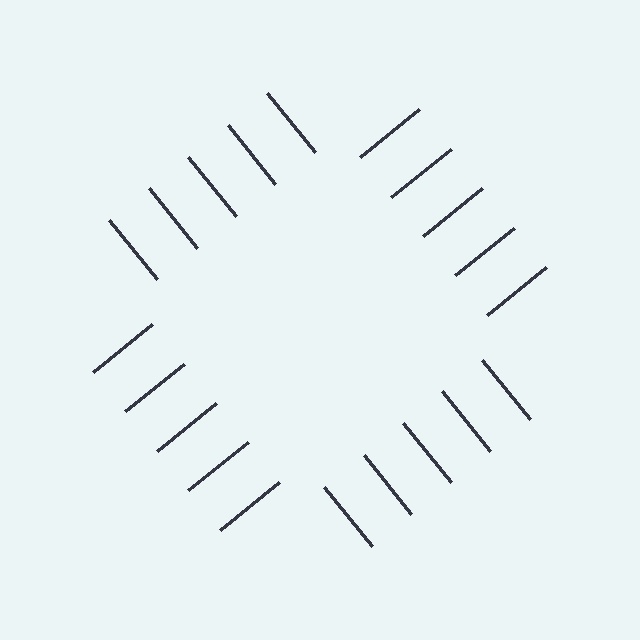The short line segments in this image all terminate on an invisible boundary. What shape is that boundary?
An illusory square — the line segments terminate on its edges but no continuous stroke is drawn.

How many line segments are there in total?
20 — 5 along each of the 4 edges.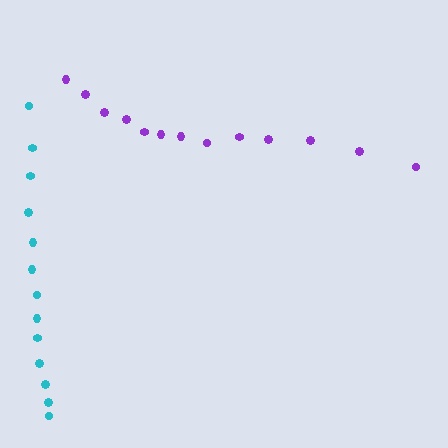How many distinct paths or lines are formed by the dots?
There are 2 distinct paths.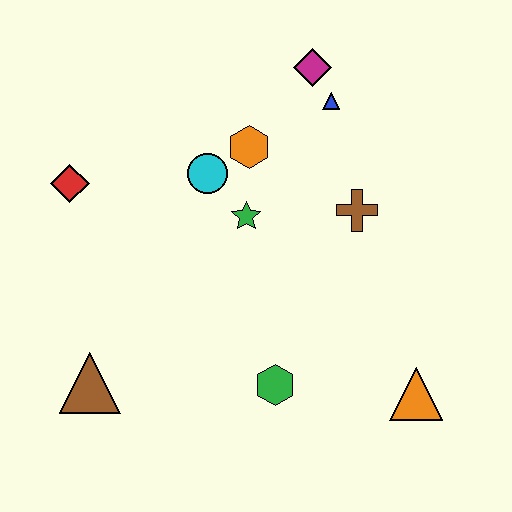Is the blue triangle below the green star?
No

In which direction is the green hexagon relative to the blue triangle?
The green hexagon is below the blue triangle.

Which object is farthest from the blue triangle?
The brown triangle is farthest from the blue triangle.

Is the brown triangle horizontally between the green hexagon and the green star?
No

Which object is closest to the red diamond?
The cyan circle is closest to the red diamond.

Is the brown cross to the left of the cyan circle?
No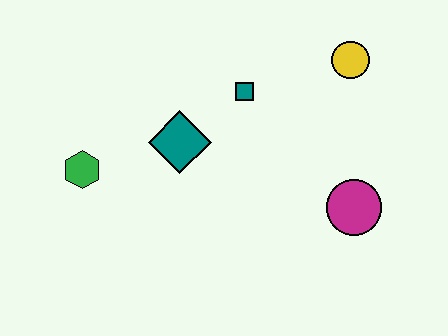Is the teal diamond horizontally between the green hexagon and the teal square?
Yes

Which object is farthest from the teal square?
The green hexagon is farthest from the teal square.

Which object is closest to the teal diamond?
The teal square is closest to the teal diamond.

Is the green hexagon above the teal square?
No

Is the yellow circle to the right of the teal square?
Yes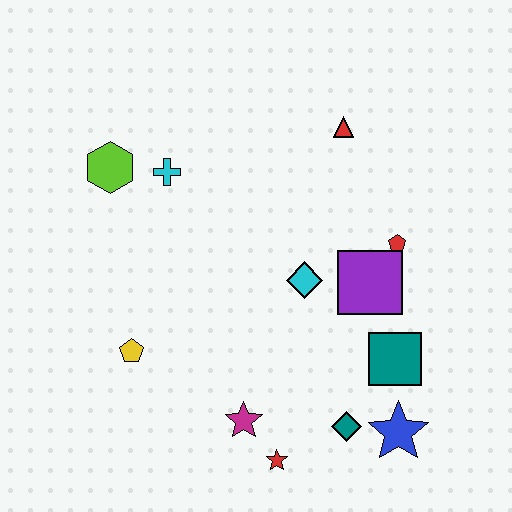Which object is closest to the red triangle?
The red pentagon is closest to the red triangle.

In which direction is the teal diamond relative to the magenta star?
The teal diamond is to the right of the magenta star.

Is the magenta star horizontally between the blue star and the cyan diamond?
No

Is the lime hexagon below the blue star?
No